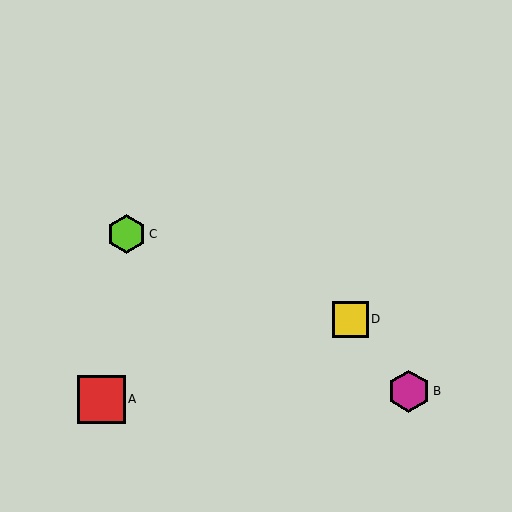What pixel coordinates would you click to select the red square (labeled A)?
Click at (102, 400) to select the red square A.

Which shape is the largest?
The red square (labeled A) is the largest.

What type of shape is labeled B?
Shape B is a magenta hexagon.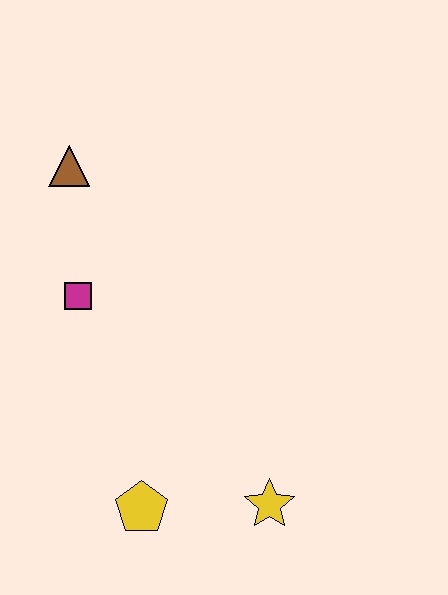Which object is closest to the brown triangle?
The magenta square is closest to the brown triangle.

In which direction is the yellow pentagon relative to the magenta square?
The yellow pentagon is below the magenta square.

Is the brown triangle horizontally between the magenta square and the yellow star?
No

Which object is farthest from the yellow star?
The brown triangle is farthest from the yellow star.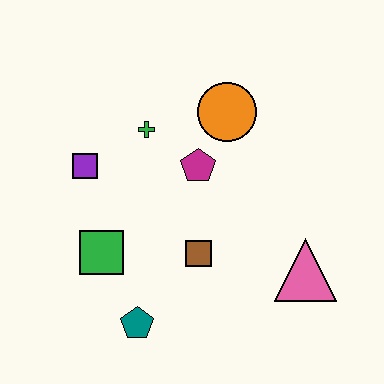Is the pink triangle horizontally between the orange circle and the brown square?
No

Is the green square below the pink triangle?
No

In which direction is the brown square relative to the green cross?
The brown square is below the green cross.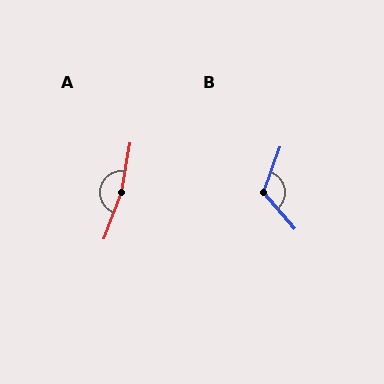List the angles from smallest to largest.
B (120°), A (170°).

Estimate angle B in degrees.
Approximately 120 degrees.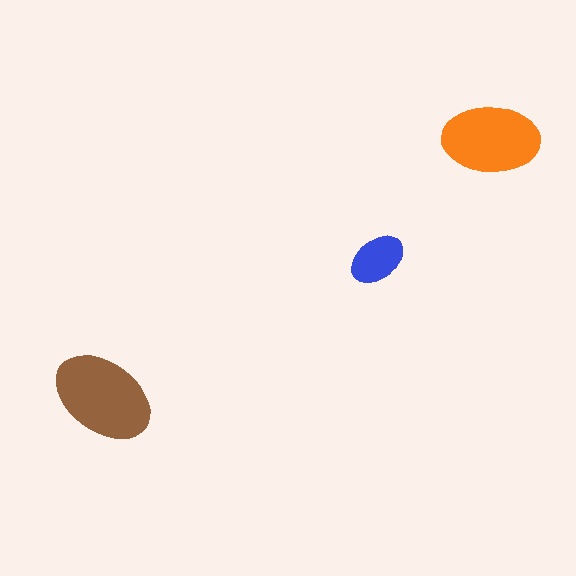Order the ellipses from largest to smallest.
the brown one, the orange one, the blue one.